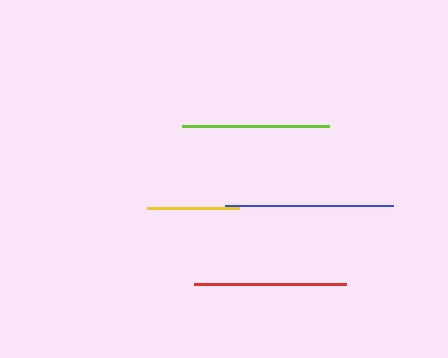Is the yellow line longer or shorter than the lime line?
The lime line is longer than the yellow line.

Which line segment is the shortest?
The yellow line is the shortest at approximately 91 pixels.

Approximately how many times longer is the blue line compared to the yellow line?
The blue line is approximately 1.8 times the length of the yellow line.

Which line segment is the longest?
The blue line is the longest at approximately 168 pixels.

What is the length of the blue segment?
The blue segment is approximately 168 pixels long.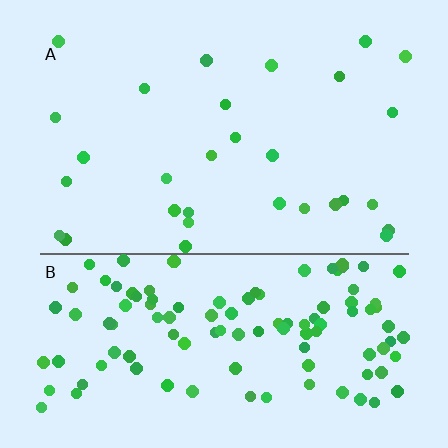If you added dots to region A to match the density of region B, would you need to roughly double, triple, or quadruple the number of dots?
Approximately quadruple.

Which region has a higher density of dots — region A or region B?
B (the bottom).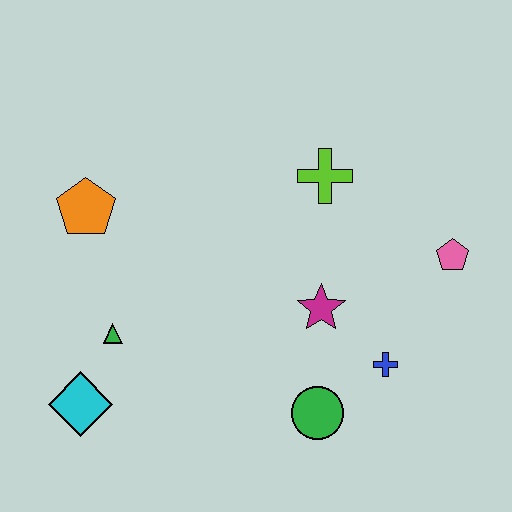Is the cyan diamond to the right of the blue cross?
No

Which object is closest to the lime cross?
The magenta star is closest to the lime cross.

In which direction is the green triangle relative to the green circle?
The green triangle is to the left of the green circle.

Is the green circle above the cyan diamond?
No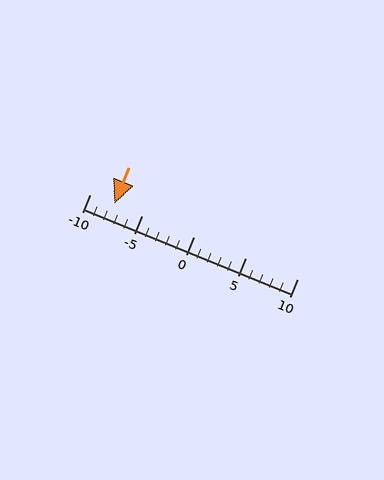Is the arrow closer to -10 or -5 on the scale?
The arrow is closer to -10.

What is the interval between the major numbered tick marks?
The major tick marks are spaced 5 units apart.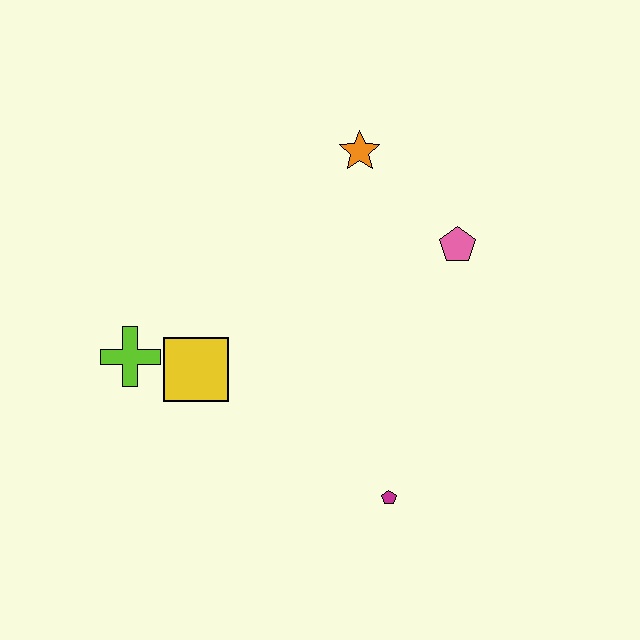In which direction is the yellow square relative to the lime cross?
The yellow square is to the right of the lime cross.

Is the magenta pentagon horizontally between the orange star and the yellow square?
No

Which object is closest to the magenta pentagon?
The yellow square is closest to the magenta pentagon.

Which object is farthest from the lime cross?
The pink pentagon is farthest from the lime cross.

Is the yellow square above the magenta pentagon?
Yes